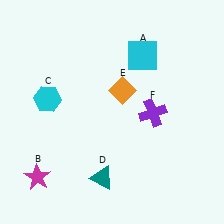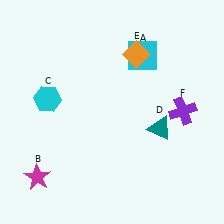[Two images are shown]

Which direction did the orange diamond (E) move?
The orange diamond (E) moved up.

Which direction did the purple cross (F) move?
The purple cross (F) moved right.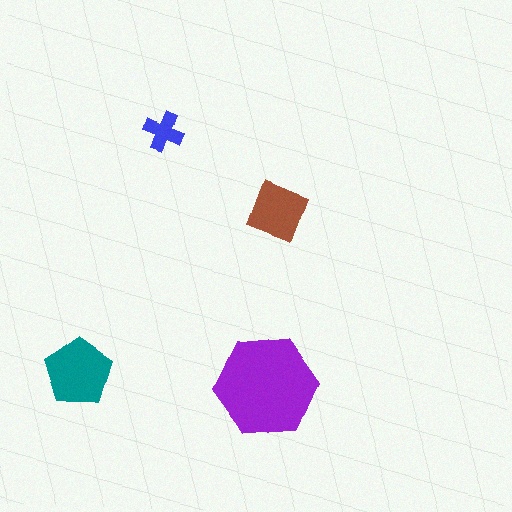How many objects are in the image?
There are 4 objects in the image.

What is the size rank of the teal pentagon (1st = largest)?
2nd.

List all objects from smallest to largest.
The blue cross, the brown diamond, the teal pentagon, the purple hexagon.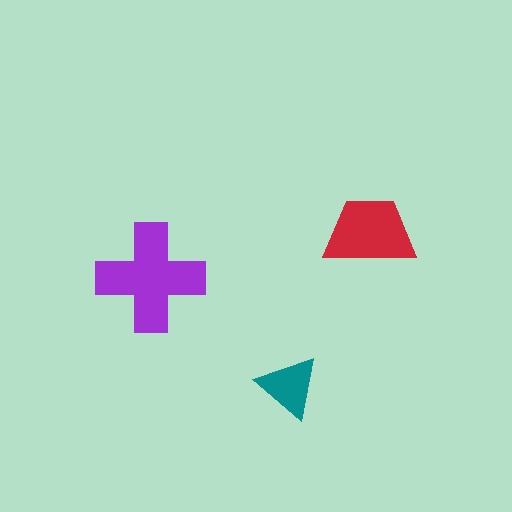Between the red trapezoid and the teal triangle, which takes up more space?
The red trapezoid.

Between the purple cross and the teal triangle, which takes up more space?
The purple cross.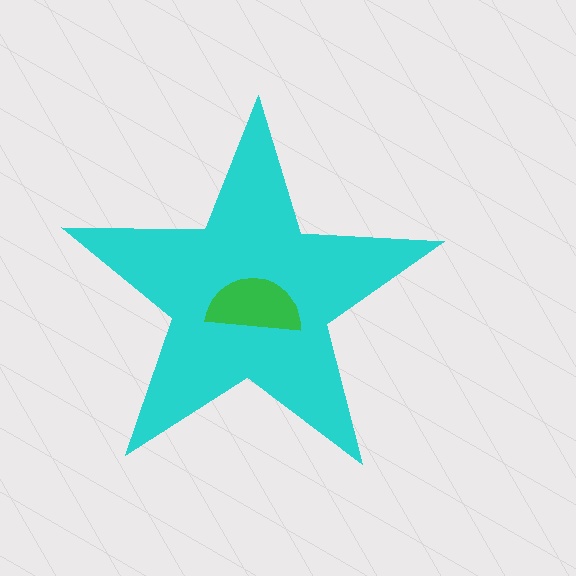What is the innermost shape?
The green semicircle.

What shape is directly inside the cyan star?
The green semicircle.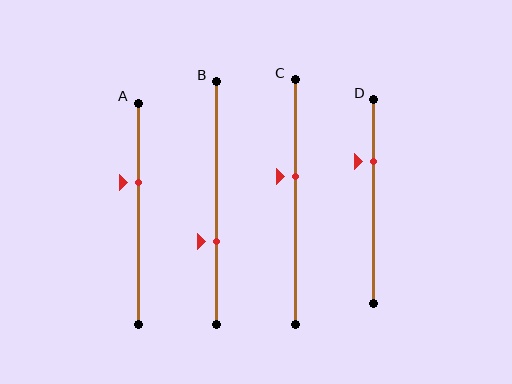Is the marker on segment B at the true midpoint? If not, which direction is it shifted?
No, the marker on segment B is shifted downward by about 16% of the segment length.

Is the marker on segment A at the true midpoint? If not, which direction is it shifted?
No, the marker on segment A is shifted upward by about 14% of the segment length.